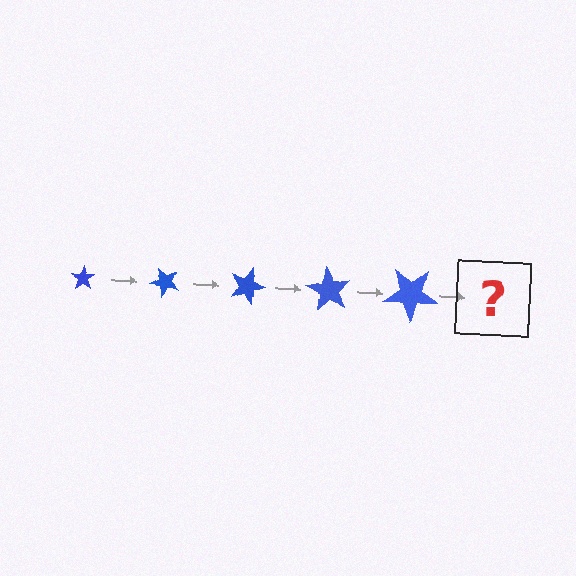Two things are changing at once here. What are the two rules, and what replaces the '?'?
The two rules are that the star grows larger each step and it rotates 45 degrees each step. The '?' should be a star, larger than the previous one and rotated 225 degrees from the start.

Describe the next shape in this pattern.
It should be a star, larger than the previous one and rotated 225 degrees from the start.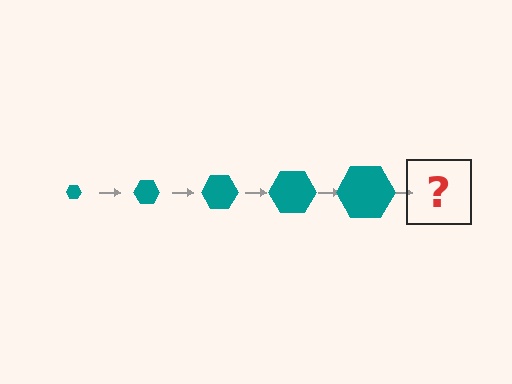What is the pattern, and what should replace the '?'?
The pattern is that the hexagon gets progressively larger each step. The '?' should be a teal hexagon, larger than the previous one.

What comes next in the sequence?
The next element should be a teal hexagon, larger than the previous one.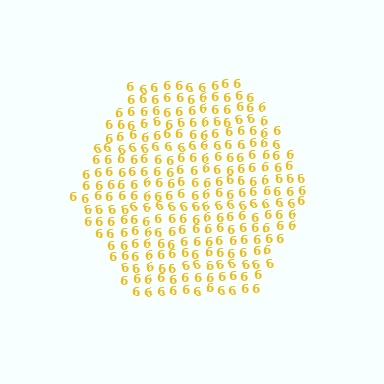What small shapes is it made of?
It is made of small digit 6's.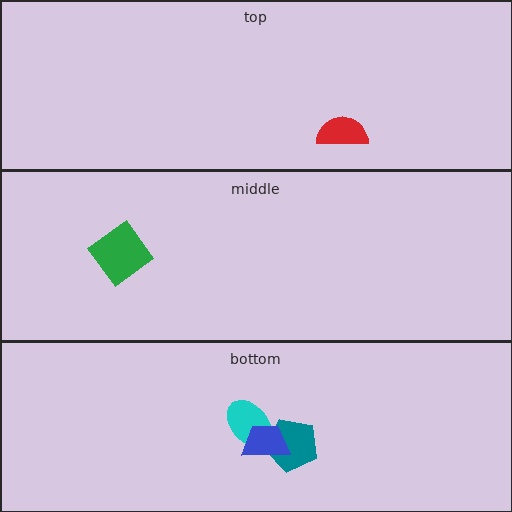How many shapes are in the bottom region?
3.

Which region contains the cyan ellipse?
The bottom region.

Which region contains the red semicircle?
The top region.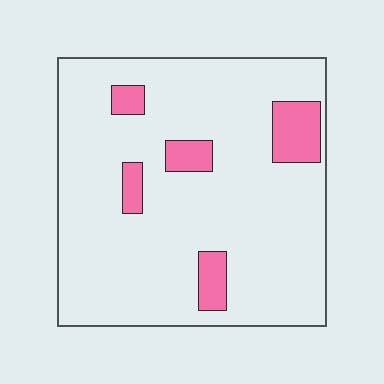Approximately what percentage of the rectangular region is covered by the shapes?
Approximately 10%.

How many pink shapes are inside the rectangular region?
5.